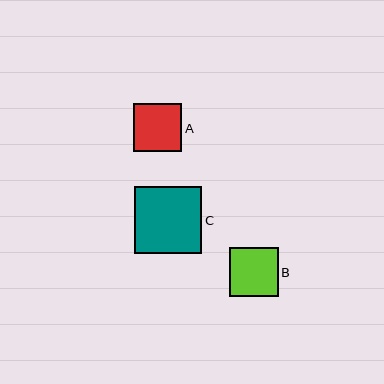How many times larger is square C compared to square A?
Square C is approximately 1.4 times the size of square A.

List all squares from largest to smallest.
From largest to smallest: C, B, A.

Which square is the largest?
Square C is the largest with a size of approximately 67 pixels.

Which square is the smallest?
Square A is the smallest with a size of approximately 49 pixels.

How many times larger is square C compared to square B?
Square C is approximately 1.4 times the size of square B.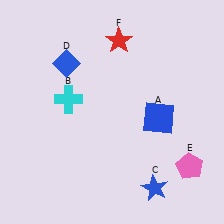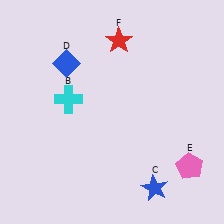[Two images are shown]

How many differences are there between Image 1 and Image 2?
There is 1 difference between the two images.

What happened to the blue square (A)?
The blue square (A) was removed in Image 2. It was in the bottom-right area of Image 1.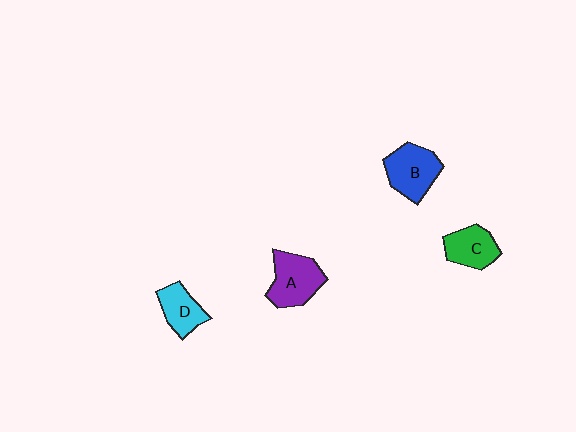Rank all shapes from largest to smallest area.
From largest to smallest: A (purple), B (blue), C (green), D (cyan).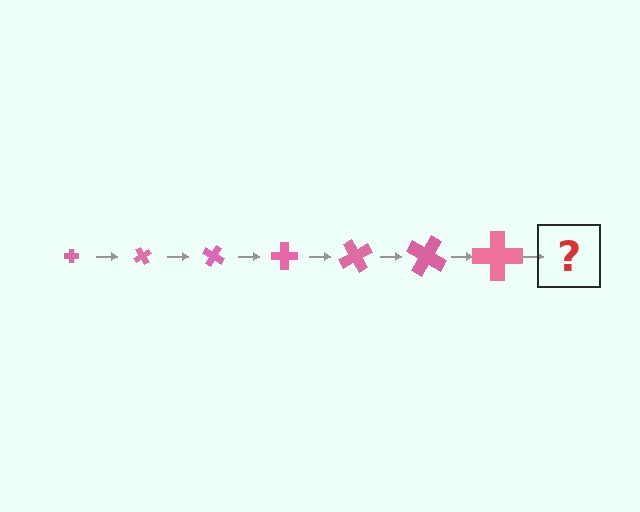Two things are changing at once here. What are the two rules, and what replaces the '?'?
The two rules are that the cross grows larger each step and it rotates 60 degrees each step. The '?' should be a cross, larger than the previous one and rotated 420 degrees from the start.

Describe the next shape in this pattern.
It should be a cross, larger than the previous one and rotated 420 degrees from the start.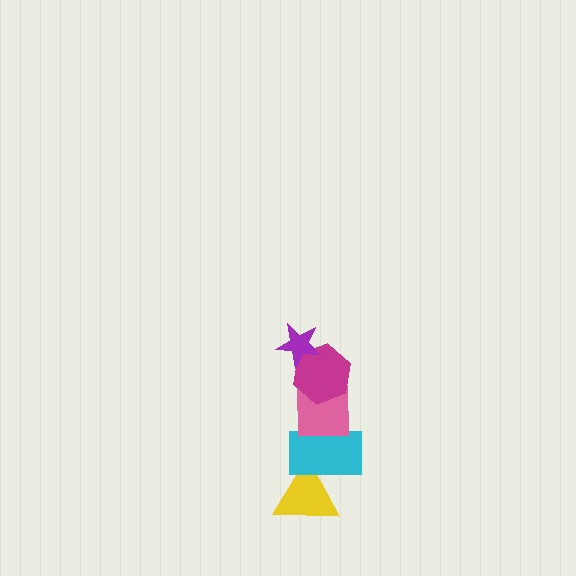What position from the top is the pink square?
The pink square is 3rd from the top.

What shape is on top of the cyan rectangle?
The pink square is on top of the cyan rectangle.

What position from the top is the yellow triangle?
The yellow triangle is 5th from the top.